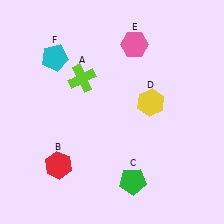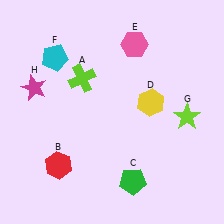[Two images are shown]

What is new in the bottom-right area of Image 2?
A lime star (G) was added in the bottom-right area of Image 2.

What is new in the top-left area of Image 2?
A magenta star (H) was added in the top-left area of Image 2.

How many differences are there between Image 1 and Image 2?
There are 2 differences between the two images.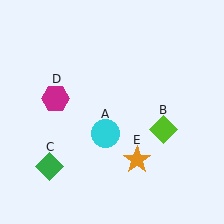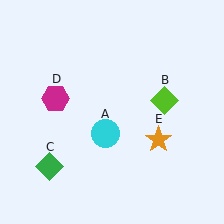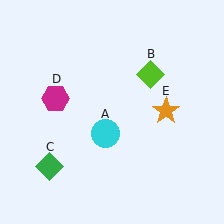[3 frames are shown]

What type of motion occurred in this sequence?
The lime diamond (object B), orange star (object E) rotated counterclockwise around the center of the scene.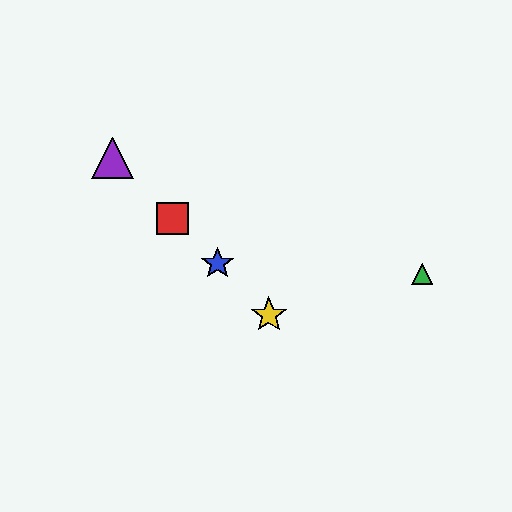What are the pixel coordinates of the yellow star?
The yellow star is at (269, 315).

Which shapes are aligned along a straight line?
The red square, the blue star, the yellow star, the purple triangle are aligned along a straight line.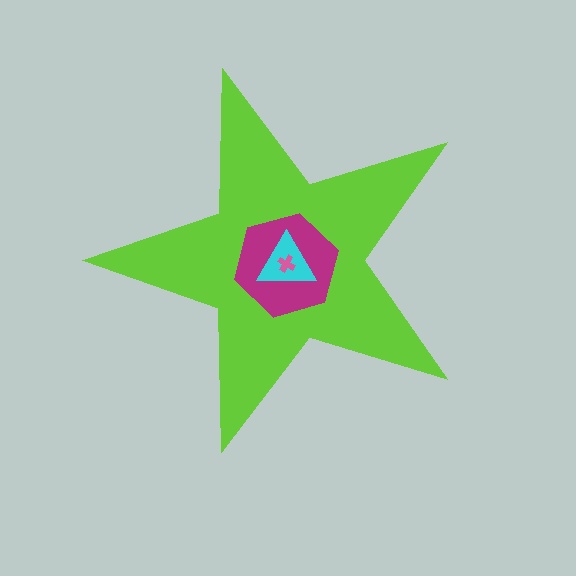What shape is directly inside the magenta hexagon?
The cyan triangle.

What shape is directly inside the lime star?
The magenta hexagon.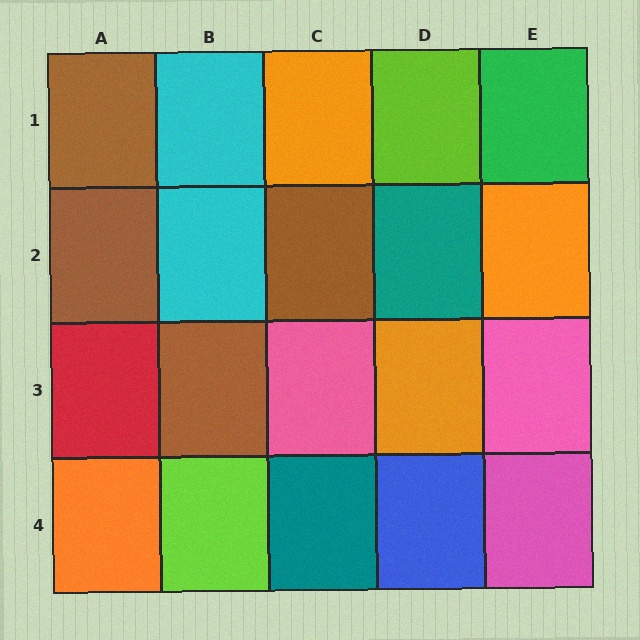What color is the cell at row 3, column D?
Orange.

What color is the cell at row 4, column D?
Blue.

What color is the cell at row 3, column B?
Brown.